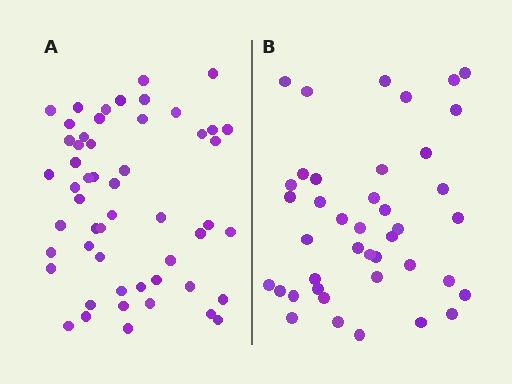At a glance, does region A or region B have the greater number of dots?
Region A (the left region) has more dots.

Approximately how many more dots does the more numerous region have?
Region A has roughly 12 or so more dots than region B.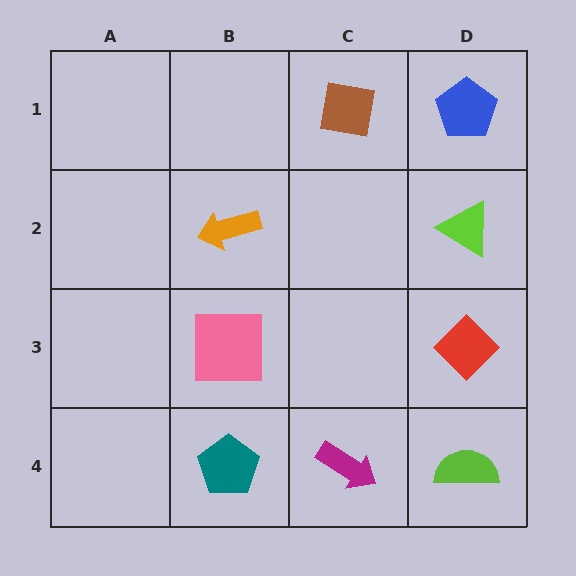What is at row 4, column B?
A teal pentagon.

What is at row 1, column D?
A blue pentagon.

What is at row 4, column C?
A magenta arrow.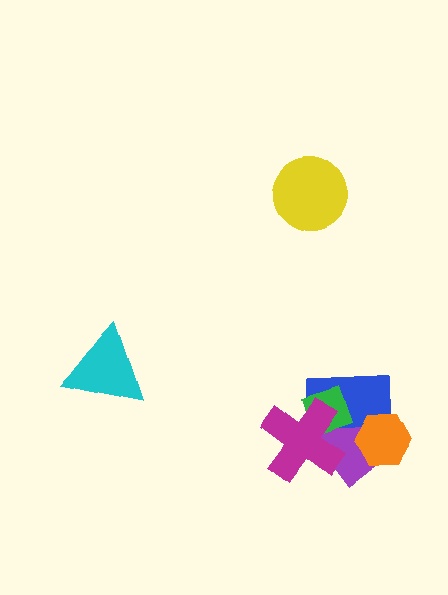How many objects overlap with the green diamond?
3 objects overlap with the green diamond.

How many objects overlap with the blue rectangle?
4 objects overlap with the blue rectangle.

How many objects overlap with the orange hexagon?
2 objects overlap with the orange hexagon.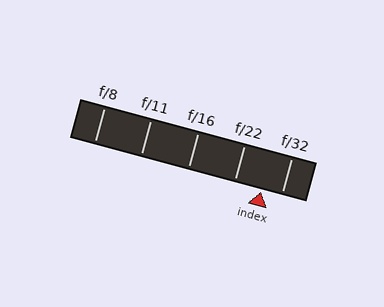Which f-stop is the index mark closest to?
The index mark is closest to f/32.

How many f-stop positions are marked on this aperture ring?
There are 5 f-stop positions marked.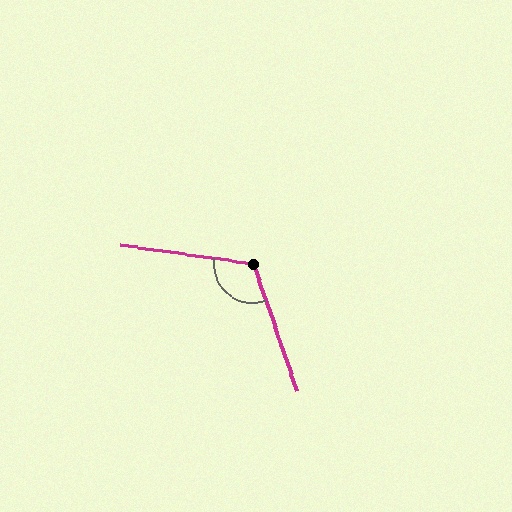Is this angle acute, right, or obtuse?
It is obtuse.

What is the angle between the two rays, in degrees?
Approximately 117 degrees.